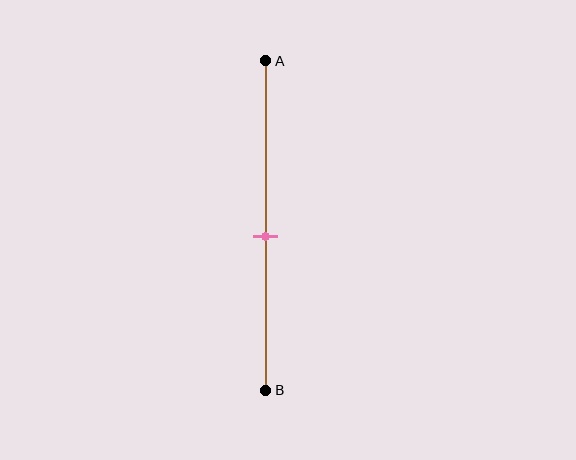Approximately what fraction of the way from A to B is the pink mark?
The pink mark is approximately 55% of the way from A to B.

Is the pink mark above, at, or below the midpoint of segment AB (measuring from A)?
The pink mark is below the midpoint of segment AB.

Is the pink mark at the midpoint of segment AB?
No, the mark is at about 55% from A, not at the 50% midpoint.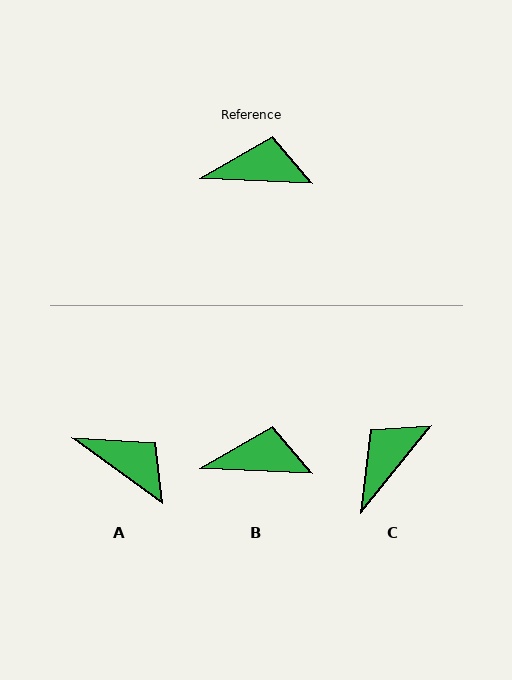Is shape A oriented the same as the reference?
No, it is off by about 34 degrees.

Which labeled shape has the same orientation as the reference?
B.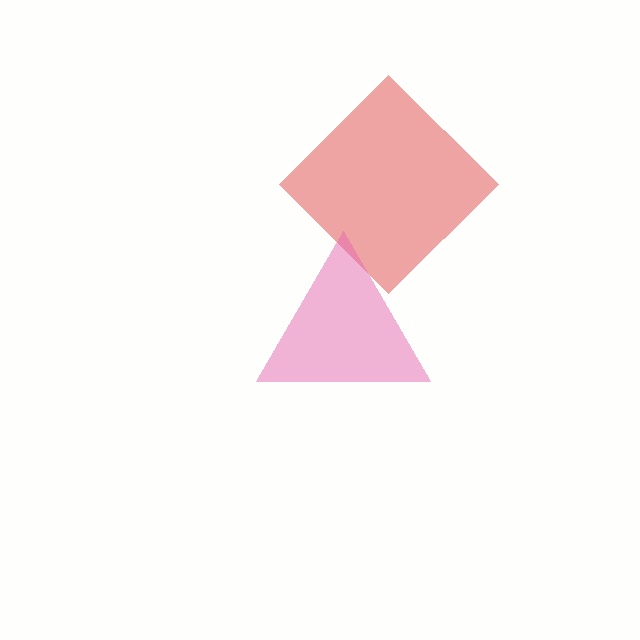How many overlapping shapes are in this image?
There are 2 overlapping shapes in the image.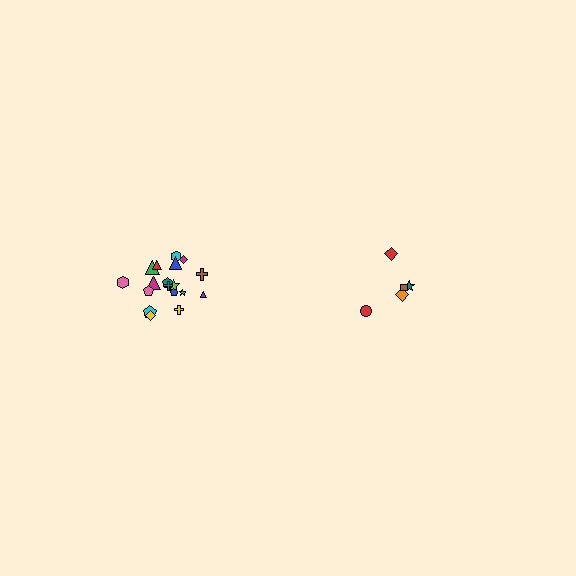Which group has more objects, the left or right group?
The left group.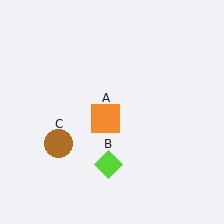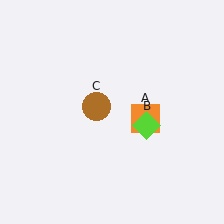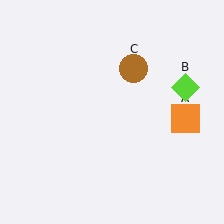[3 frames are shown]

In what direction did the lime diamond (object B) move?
The lime diamond (object B) moved up and to the right.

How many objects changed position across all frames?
3 objects changed position: orange square (object A), lime diamond (object B), brown circle (object C).